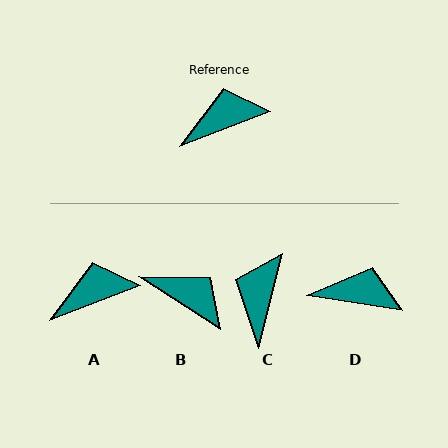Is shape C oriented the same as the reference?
No, it is off by about 55 degrees.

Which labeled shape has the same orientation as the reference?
A.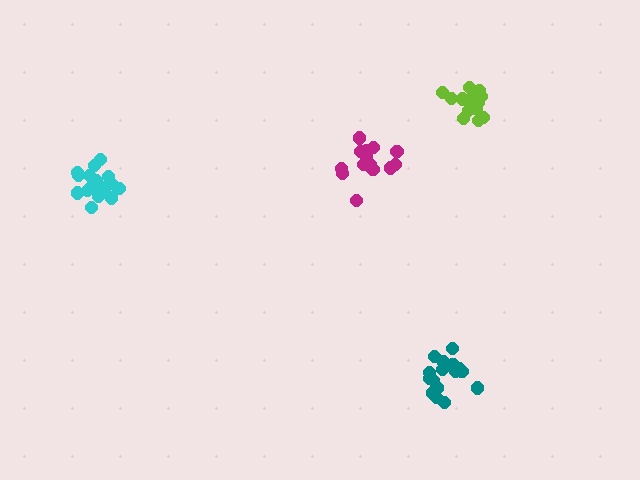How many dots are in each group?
Group 1: 16 dots, Group 2: 15 dots, Group 3: 14 dots, Group 4: 17 dots (62 total).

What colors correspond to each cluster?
The clusters are colored: teal, lime, magenta, cyan.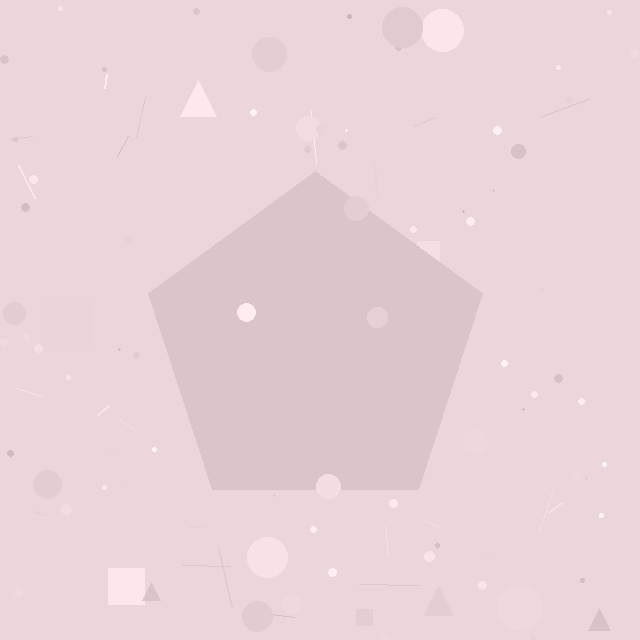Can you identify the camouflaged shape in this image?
The camouflaged shape is a pentagon.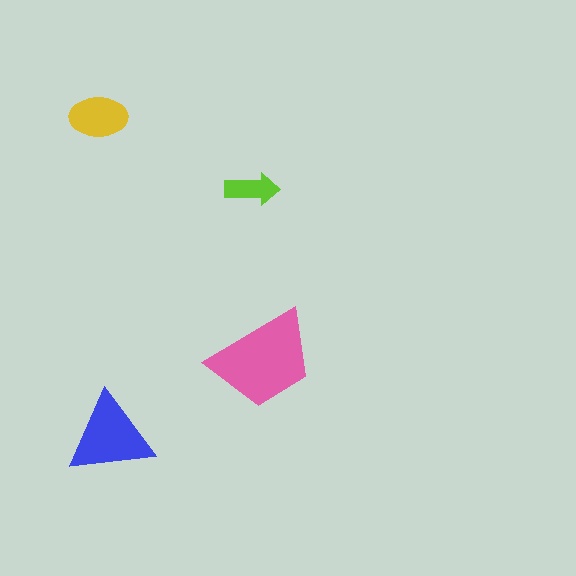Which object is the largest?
The pink trapezoid.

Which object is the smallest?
The lime arrow.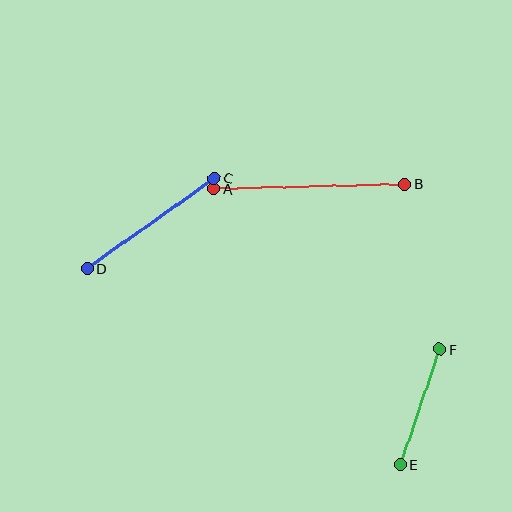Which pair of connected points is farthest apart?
Points A and B are farthest apart.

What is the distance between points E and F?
The distance is approximately 122 pixels.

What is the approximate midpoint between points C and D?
The midpoint is at approximately (151, 223) pixels.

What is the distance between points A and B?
The distance is approximately 191 pixels.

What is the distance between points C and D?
The distance is approximately 156 pixels.